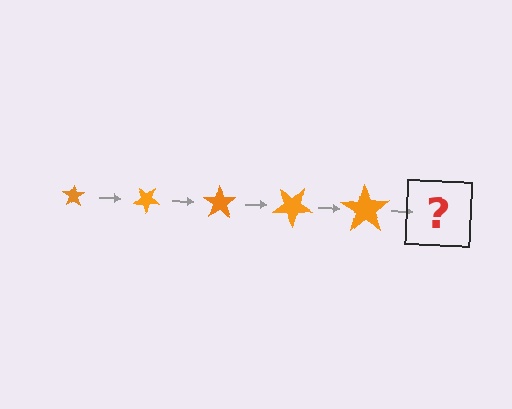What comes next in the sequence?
The next element should be a star, larger than the previous one and rotated 175 degrees from the start.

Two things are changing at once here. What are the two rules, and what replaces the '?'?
The two rules are that the star grows larger each step and it rotates 35 degrees each step. The '?' should be a star, larger than the previous one and rotated 175 degrees from the start.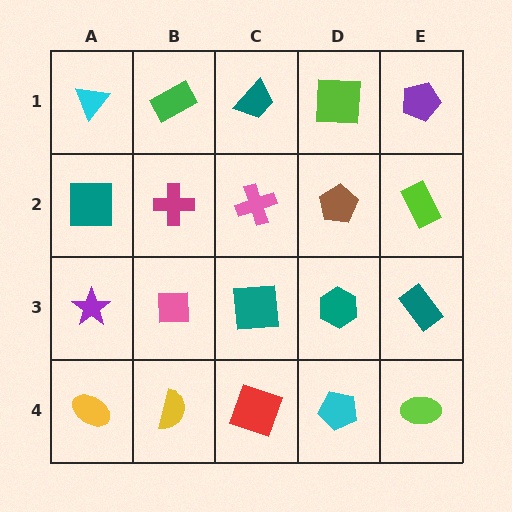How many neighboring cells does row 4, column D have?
3.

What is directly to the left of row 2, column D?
A pink cross.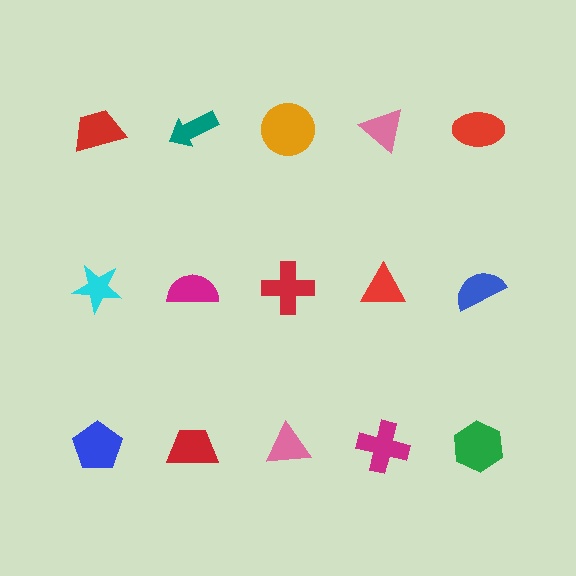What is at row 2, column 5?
A blue semicircle.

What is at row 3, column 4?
A magenta cross.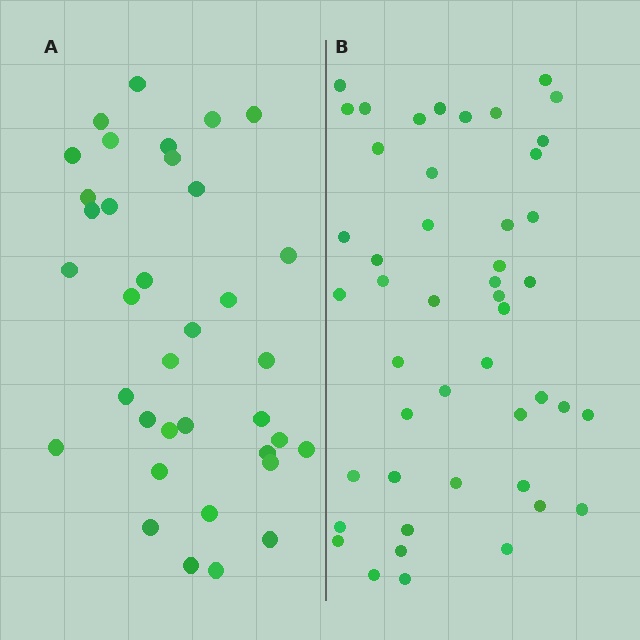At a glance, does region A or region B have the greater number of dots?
Region B (the right region) has more dots.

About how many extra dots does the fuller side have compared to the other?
Region B has roughly 12 or so more dots than region A.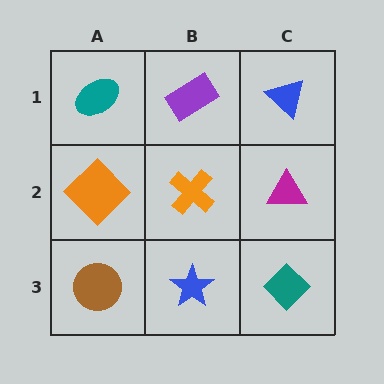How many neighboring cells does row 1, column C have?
2.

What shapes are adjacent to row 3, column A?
An orange diamond (row 2, column A), a blue star (row 3, column B).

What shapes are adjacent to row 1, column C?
A magenta triangle (row 2, column C), a purple rectangle (row 1, column B).